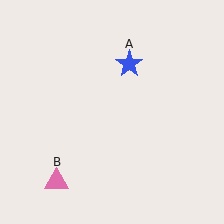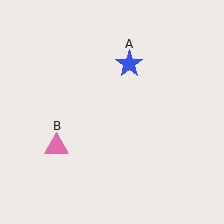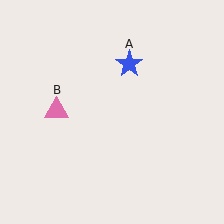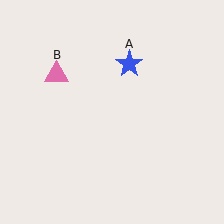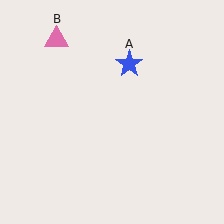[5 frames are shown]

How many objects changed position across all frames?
1 object changed position: pink triangle (object B).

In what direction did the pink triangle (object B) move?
The pink triangle (object B) moved up.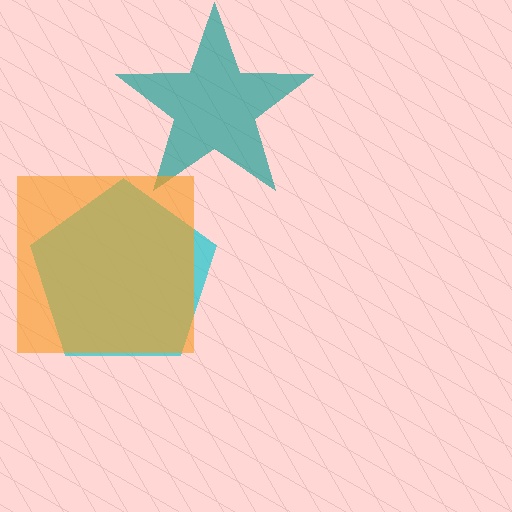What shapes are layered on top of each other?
The layered shapes are: a cyan pentagon, a teal star, an orange square.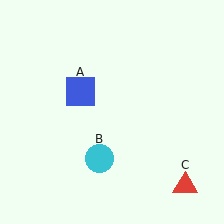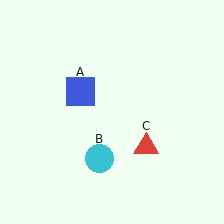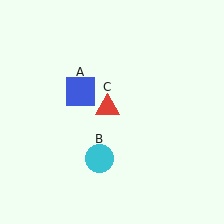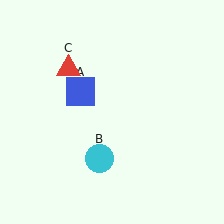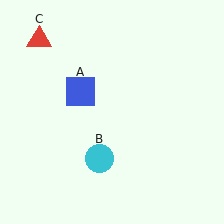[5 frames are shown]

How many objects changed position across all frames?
1 object changed position: red triangle (object C).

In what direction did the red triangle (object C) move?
The red triangle (object C) moved up and to the left.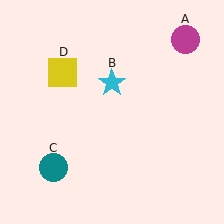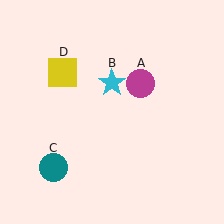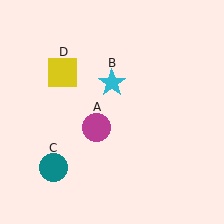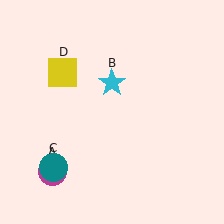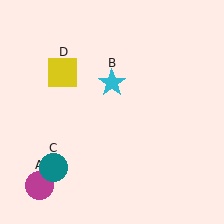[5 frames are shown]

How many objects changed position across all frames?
1 object changed position: magenta circle (object A).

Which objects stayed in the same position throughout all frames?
Cyan star (object B) and teal circle (object C) and yellow square (object D) remained stationary.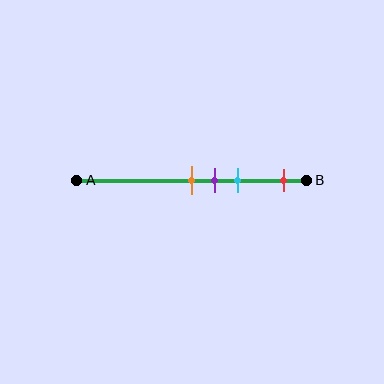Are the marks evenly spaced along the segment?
No, the marks are not evenly spaced.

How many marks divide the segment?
There are 4 marks dividing the segment.